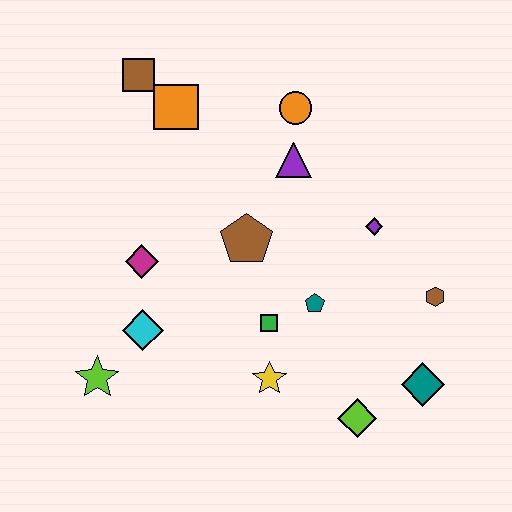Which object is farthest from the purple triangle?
The lime star is farthest from the purple triangle.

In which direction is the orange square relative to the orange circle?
The orange square is to the left of the orange circle.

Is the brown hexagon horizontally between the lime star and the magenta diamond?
No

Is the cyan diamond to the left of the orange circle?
Yes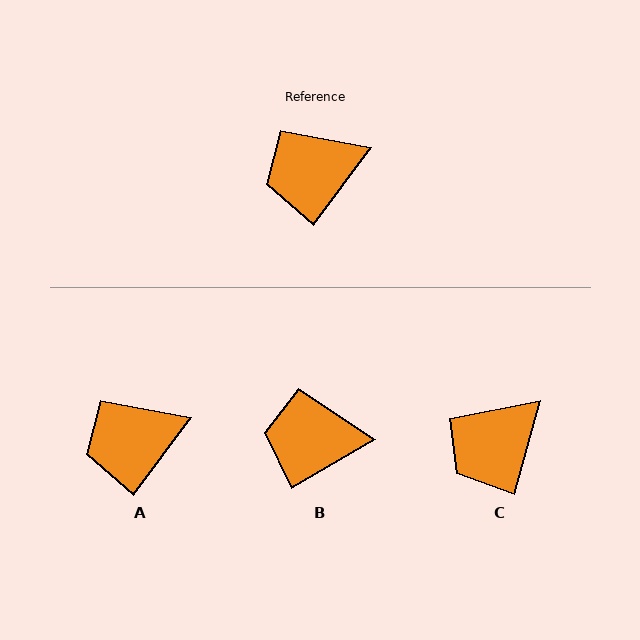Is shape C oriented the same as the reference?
No, it is off by about 22 degrees.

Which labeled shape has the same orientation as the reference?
A.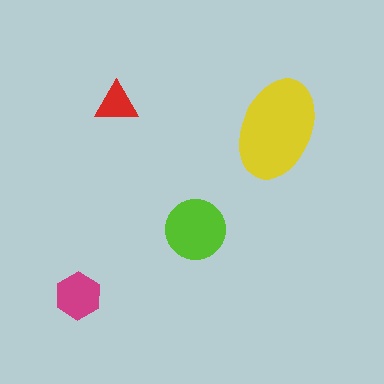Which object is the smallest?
The red triangle.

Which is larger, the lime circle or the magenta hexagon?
The lime circle.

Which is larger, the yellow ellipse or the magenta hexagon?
The yellow ellipse.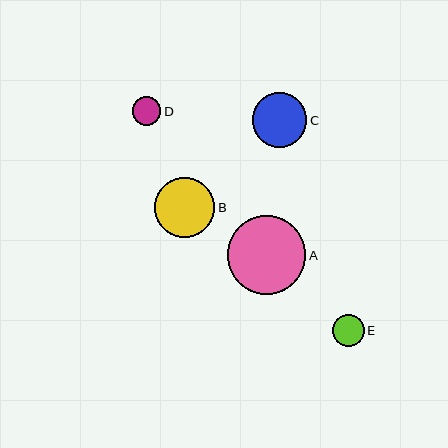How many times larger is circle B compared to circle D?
Circle B is approximately 2.1 times the size of circle D.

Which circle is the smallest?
Circle D is the smallest with a size of approximately 29 pixels.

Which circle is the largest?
Circle A is the largest with a size of approximately 78 pixels.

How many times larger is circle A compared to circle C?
Circle A is approximately 1.4 times the size of circle C.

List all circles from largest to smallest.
From largest to smallest: A, B, C, E, D.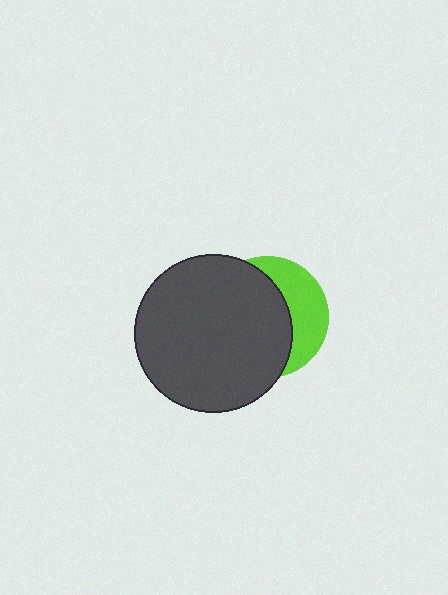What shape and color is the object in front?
The object in front is a dark gray circle.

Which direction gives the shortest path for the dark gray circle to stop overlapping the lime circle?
Moving left gives the shortest separation.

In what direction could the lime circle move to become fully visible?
The lime circle could move right. That would shift it out from behind the dark gray circle entirely.